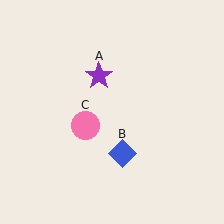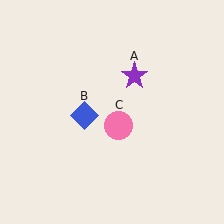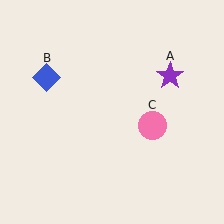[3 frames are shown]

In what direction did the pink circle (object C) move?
The pink circle (object C) moved right.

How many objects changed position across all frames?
3 objects changed position: purple star (object A), blue diamond (object B), pink circle (object C).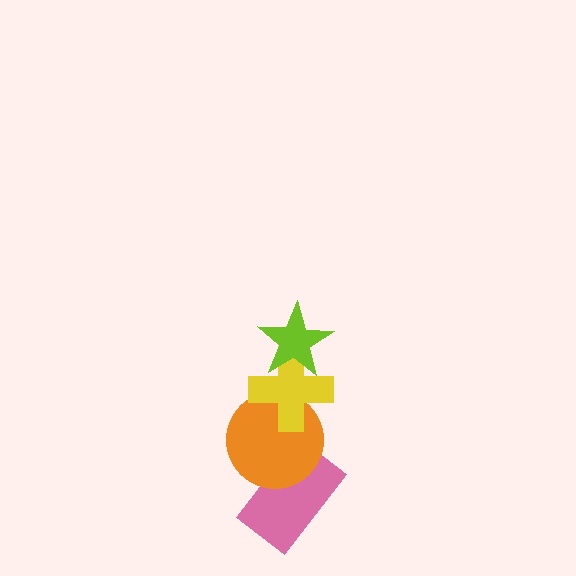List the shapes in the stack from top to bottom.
From top to bottom: the lime star, the yellow cross, the orange circle, the pink rectangle.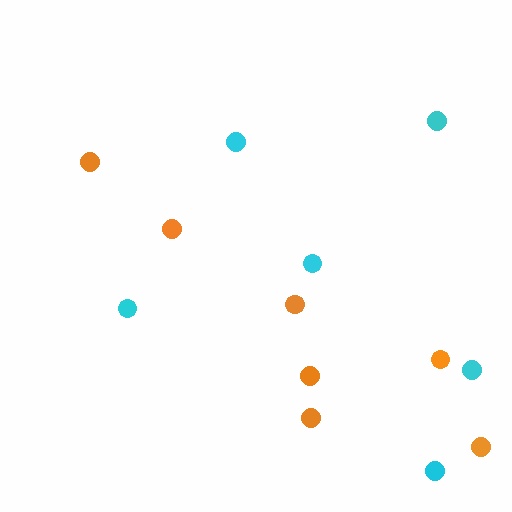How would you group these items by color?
There are 2 groups: one group of orange circles (7) and one group of cyan circles (6).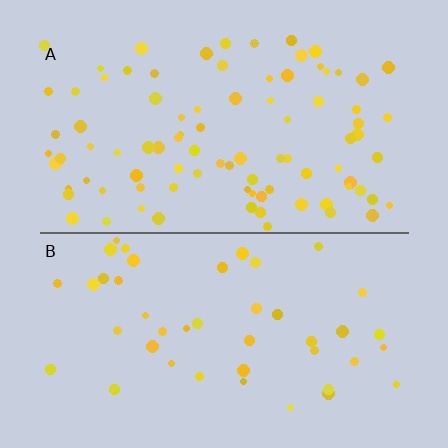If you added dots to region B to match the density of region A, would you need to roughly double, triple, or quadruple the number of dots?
Approximately double.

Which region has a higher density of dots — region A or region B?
A (the top).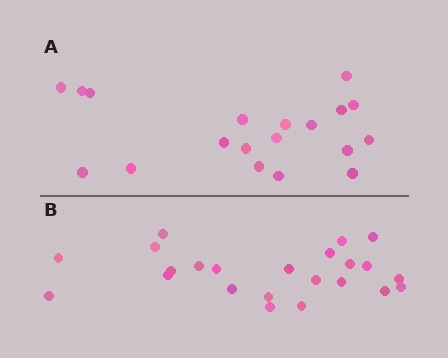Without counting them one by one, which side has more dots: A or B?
Region B (the bottom region) has more dots.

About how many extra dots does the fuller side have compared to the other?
Region B has about 4 more dots than region A.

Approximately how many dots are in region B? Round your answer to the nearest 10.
About 20 dots. (The exact count is 23, which rounds to 20.)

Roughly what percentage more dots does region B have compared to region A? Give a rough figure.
About 20% more.